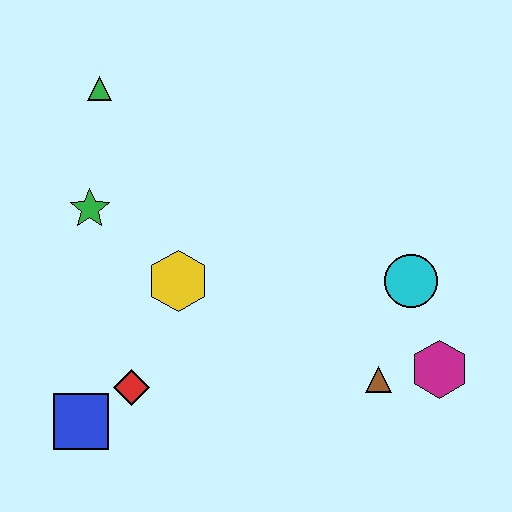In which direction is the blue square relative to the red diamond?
The blue square is to the left of the red diamond.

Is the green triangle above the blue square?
Yes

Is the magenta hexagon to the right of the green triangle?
Yes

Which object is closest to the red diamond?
The blue square is closest to the red diamond.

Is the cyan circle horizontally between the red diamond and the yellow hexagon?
No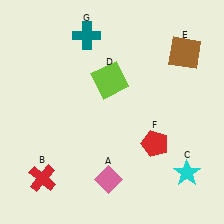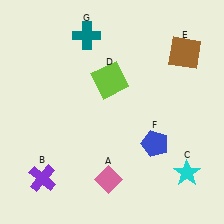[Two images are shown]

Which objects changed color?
B changed from red to purple. F changed from red to blue.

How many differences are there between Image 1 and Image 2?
There are 2 differences between the two images.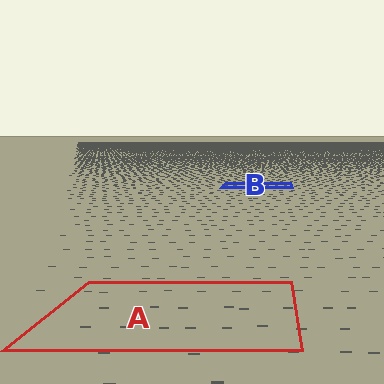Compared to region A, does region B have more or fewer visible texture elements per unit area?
Region B has more texture elements per unit area — they are packed more densely because it is farther away.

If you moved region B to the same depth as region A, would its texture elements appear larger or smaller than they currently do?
They would appear larger. At a closer depth, the same texture elements are projected at a bigger on-screen size.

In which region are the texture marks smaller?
The texture marks are smaller in region B, because it is farther away.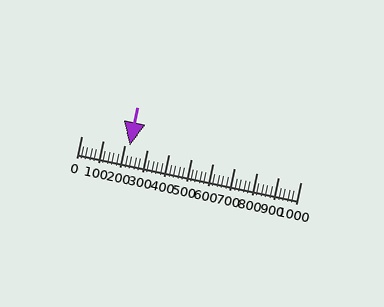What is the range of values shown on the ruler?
The ruler shows values from 0 to 1000.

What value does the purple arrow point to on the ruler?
The purple arrow points to approximately 220.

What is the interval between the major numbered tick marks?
The major tick marks are spaced 100 units apart.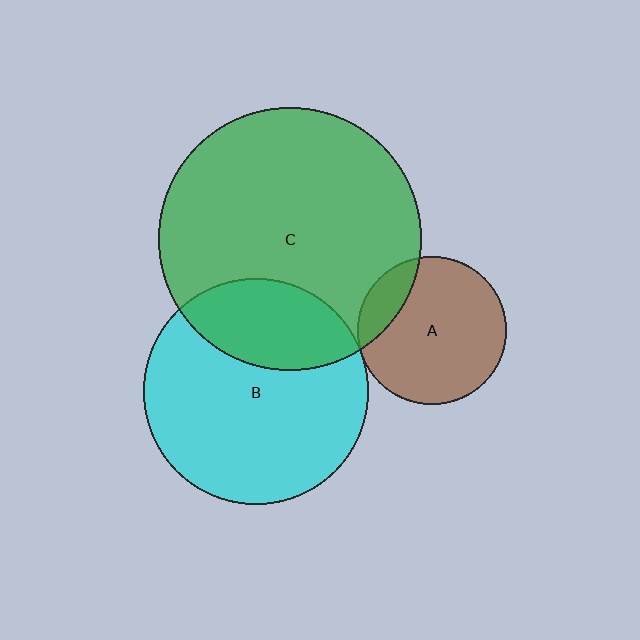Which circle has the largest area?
Circle C (green).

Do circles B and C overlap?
Yes.